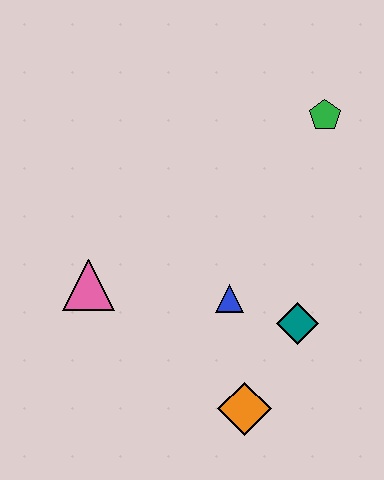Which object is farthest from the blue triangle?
The green pentagon is farthest from the blue triangle.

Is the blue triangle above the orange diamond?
Yes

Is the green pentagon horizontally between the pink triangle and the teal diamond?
No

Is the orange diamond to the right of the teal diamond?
No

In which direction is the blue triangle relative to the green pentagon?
The blue triangle is below the green pentagon.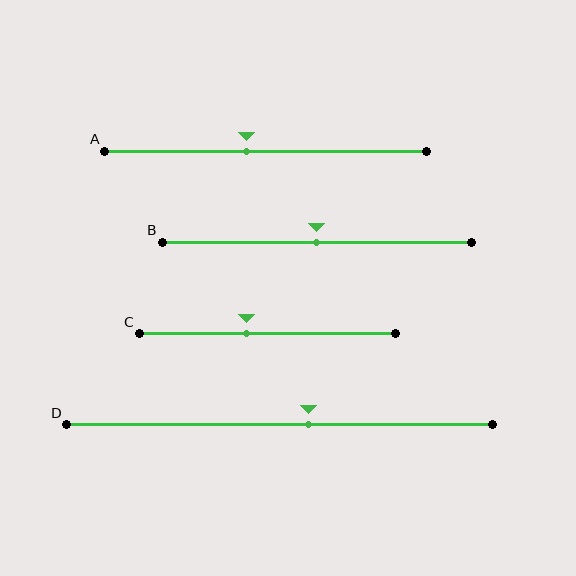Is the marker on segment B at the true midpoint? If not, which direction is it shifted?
Yes, the marker on segment B is at the true midpoint.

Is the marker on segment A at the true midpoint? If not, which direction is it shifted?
No, the marker on segment A is shifted to the left by about 6% of the segment length.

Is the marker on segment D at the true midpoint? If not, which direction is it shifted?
No, the marker on segment D is shifted to the right by about 7% of the segment length.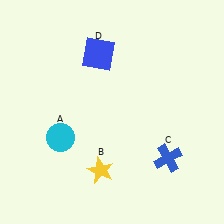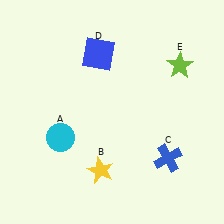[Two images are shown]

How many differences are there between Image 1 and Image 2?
There is 1 difference between the two images.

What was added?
A lime star (E) was added in Image 2.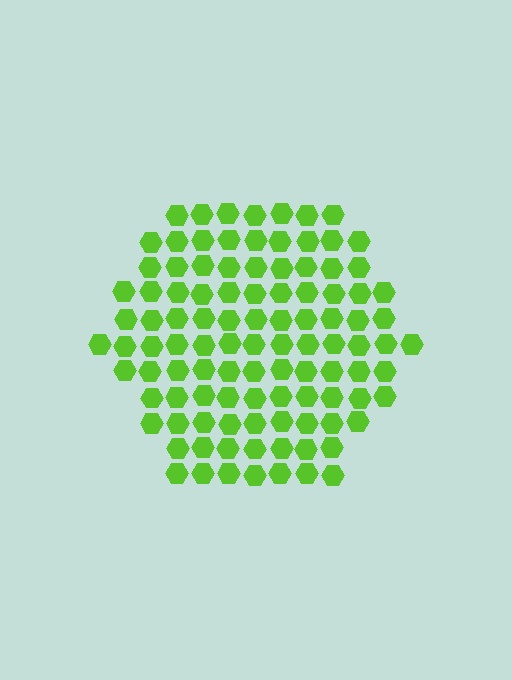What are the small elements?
The small elements are hexagons.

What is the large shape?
The large shape is a hexagon.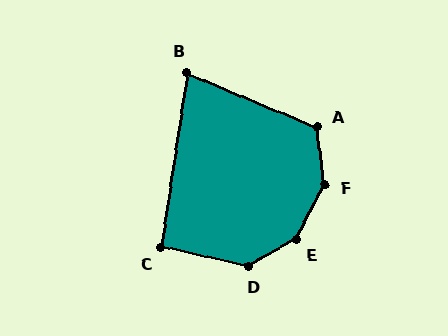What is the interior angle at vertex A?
Approximately 120 degrees (obtuse).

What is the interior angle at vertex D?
Approximately 138 degrees (obtuse).